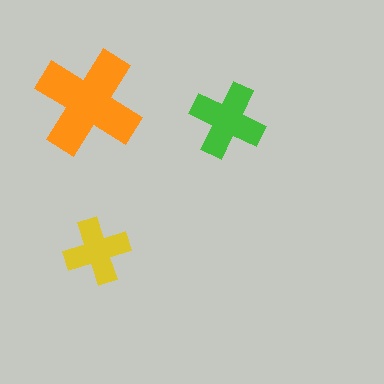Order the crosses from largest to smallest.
the orange one, the green one, the yellow one.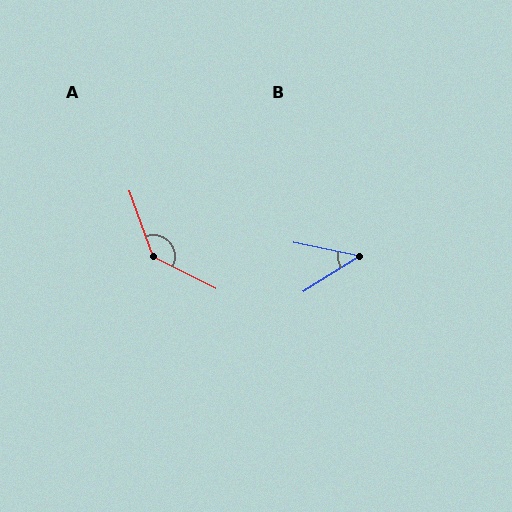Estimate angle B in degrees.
Approximately 43 degrees.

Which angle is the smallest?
B, at approximately 43 degrees.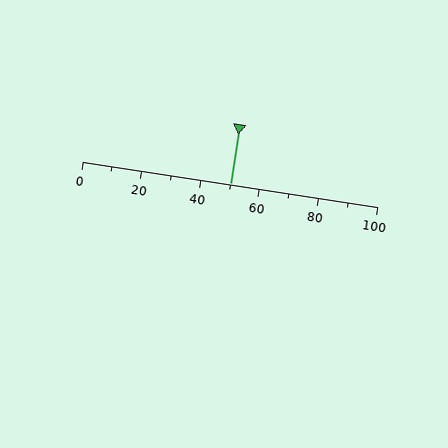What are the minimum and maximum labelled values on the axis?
The axis runs from 0 to 100.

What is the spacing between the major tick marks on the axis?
The major ticks are spaced 20 apart.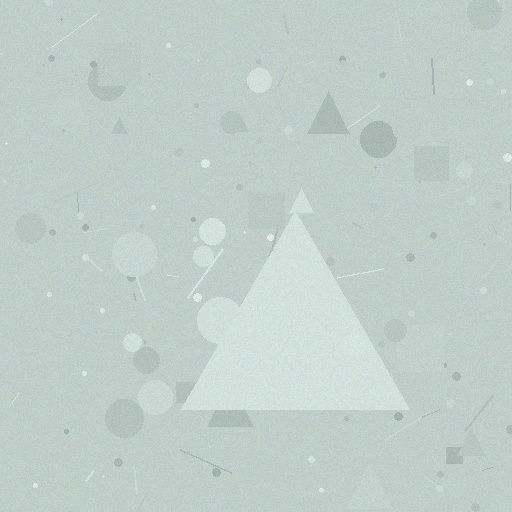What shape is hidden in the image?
A triangle is hidden in the image.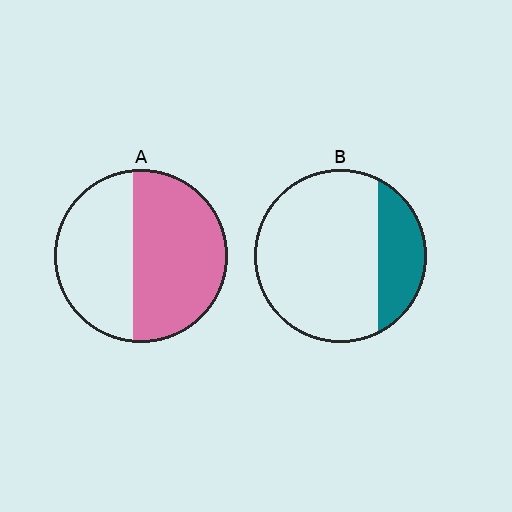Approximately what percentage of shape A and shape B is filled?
A is approximately 55% and B is approximately 25%.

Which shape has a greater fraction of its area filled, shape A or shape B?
Shape A.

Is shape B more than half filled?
No.